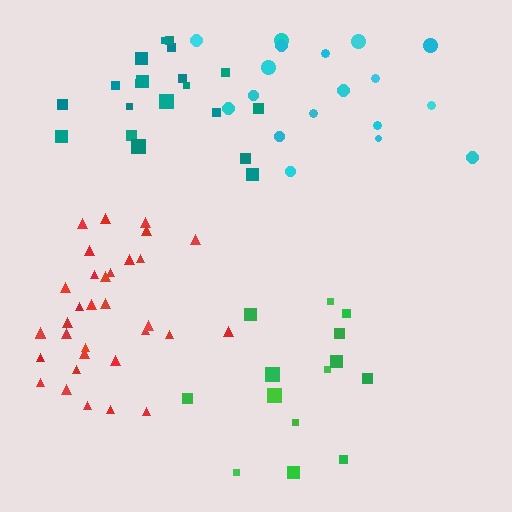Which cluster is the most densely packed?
Red.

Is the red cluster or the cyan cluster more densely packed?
Red.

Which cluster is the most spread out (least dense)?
Green.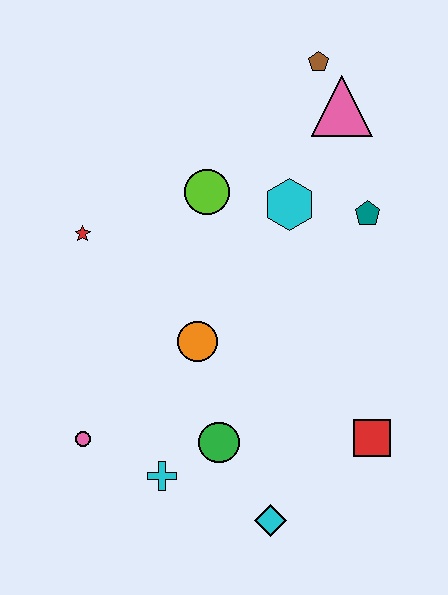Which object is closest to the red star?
The lime circle is closest to the red star.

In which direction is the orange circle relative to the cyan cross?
The orange circle is above the cyan cross.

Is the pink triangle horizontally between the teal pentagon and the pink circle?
Yes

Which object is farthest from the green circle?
The brown pentagon is farthest from the green circle.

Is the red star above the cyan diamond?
Yes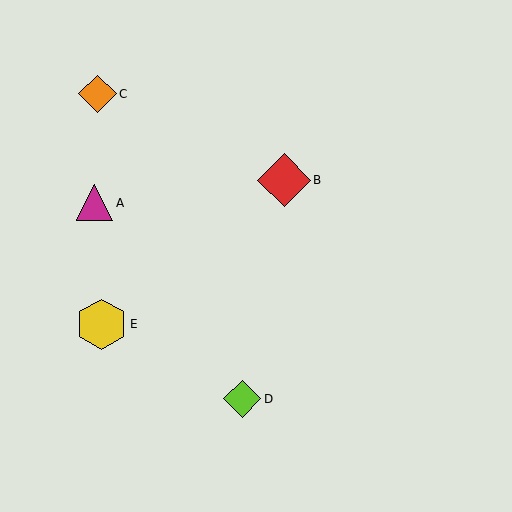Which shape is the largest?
The red diamond (labeled B) is the largest.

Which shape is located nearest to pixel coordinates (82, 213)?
The magenta triangle (labeled A) at (95, 203) is nearest to that location.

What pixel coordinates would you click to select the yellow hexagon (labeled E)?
Click at (102, 324) to select the yellow hexagon E.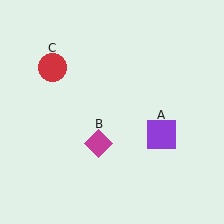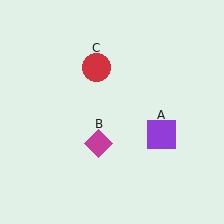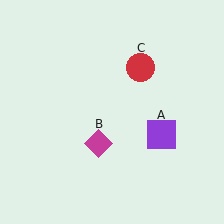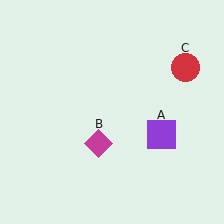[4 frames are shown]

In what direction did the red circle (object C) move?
The red circle (object C) moved right.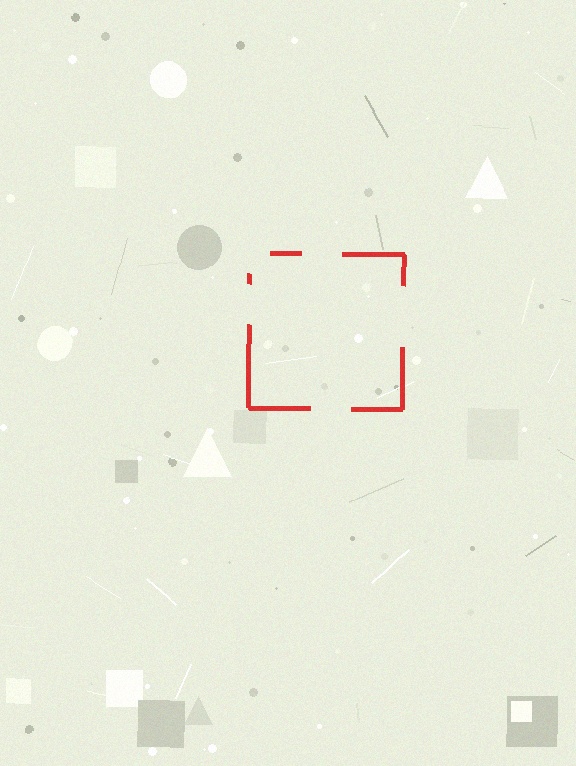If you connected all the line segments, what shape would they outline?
They would outline a square.